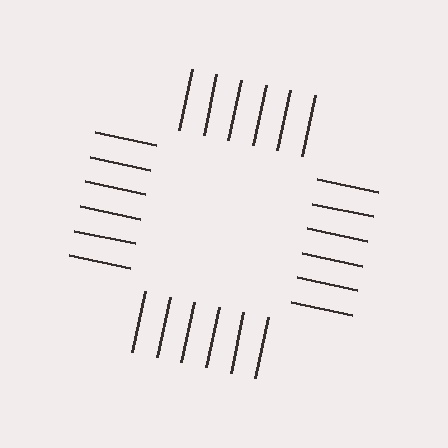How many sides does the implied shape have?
4 sides — the line-ends trace a square.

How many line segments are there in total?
24 — 6 along each of the 4 edges.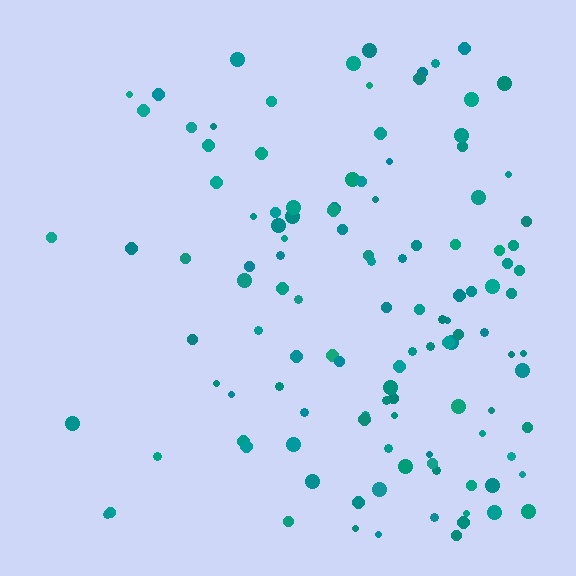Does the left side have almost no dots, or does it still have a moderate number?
Still a moderate number, just noticeably fewer than the right.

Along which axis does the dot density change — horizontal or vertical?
Horizontal.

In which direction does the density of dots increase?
From left to right, with the right side densest.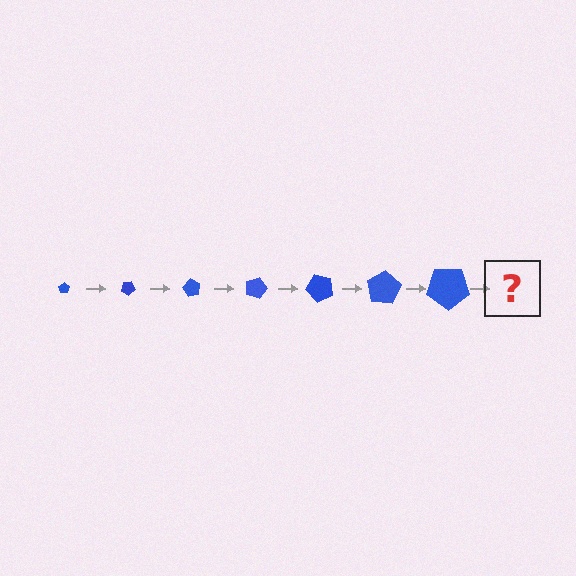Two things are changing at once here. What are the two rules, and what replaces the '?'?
The two rules are that the pentagon grows larger each step and it rotates 30 degrees each step. The '?' should be a pentagon, larger than the previous one and rotated 210 degrees from the start.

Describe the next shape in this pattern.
It should be a pentagon, larger than the previous one and rotated 210 degrees from the start.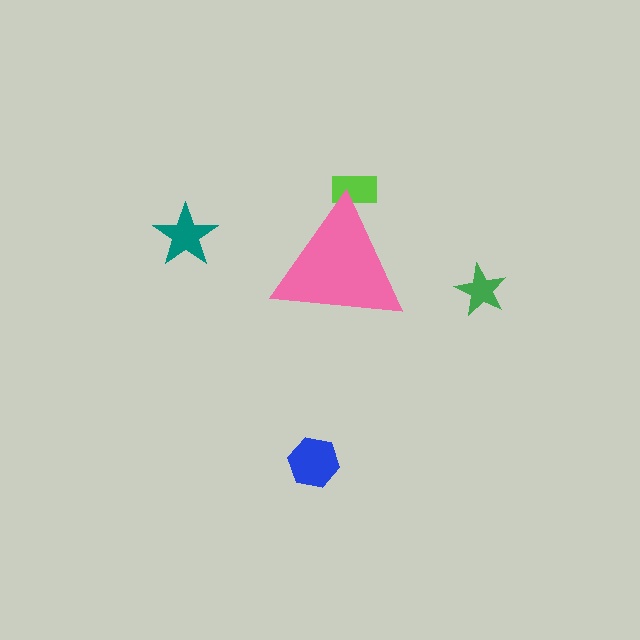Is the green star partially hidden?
No, the green star is fully visible.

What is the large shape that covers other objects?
A pink triangle.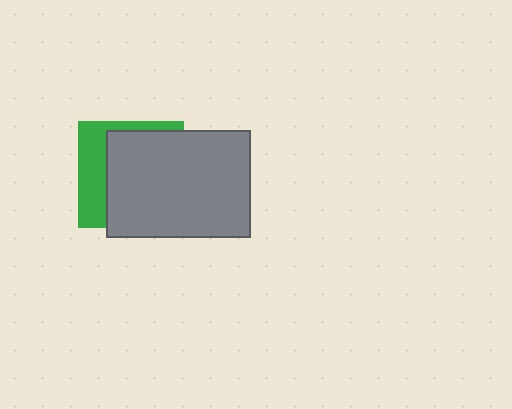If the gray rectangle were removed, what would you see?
You would see the complete green square.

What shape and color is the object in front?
The object in front is a gray rectangle.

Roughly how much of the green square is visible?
A small part of it is visible (roughly 32%).